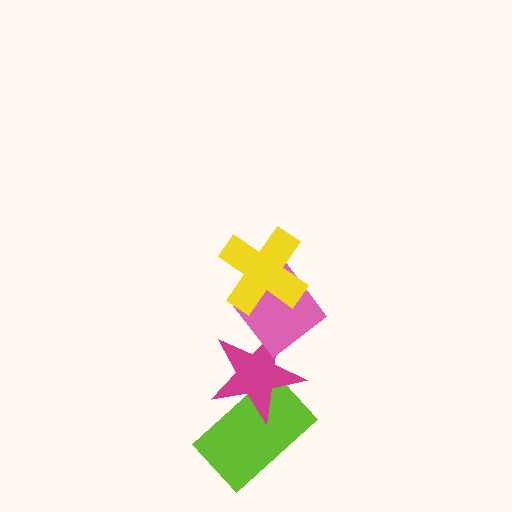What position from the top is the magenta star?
The magenta star is 3rd from the top.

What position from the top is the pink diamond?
The pink diamond is 2nd from the top.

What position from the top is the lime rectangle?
The lime rectangle is 4th from the top.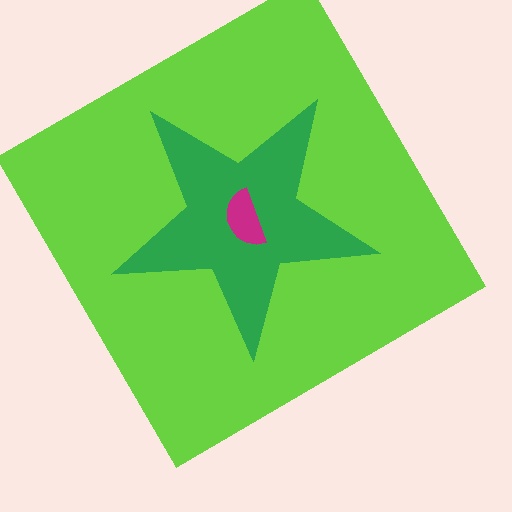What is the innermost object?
The magenta semicircle.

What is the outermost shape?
The lime diamond.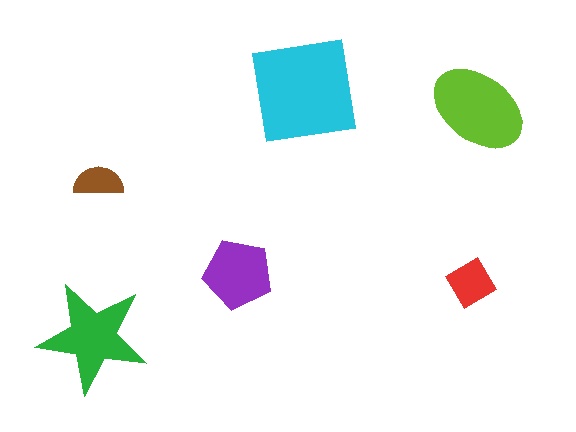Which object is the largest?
The cyan square.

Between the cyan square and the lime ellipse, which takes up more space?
The cyan square.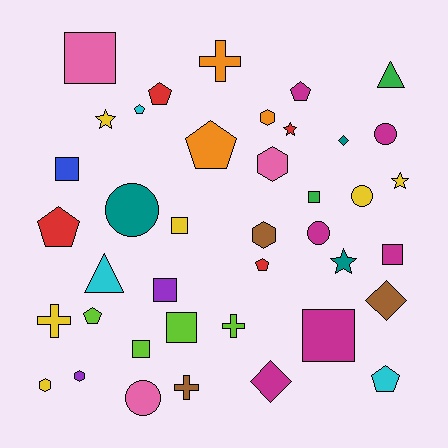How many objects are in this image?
There are 40 objects.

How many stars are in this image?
There are 4 stars.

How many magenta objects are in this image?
There are 6 magenta objects.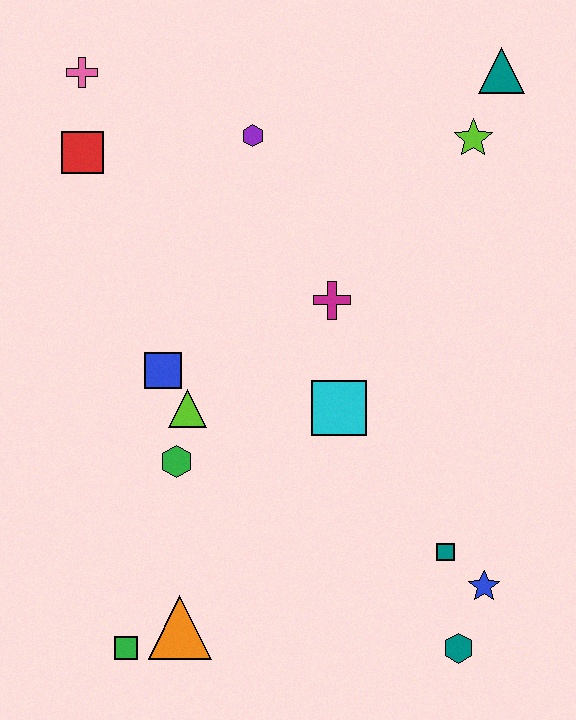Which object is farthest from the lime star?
The green square is farthest from the lime star.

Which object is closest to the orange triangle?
The green square is closest to the orange triangle.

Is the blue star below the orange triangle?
No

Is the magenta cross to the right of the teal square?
No